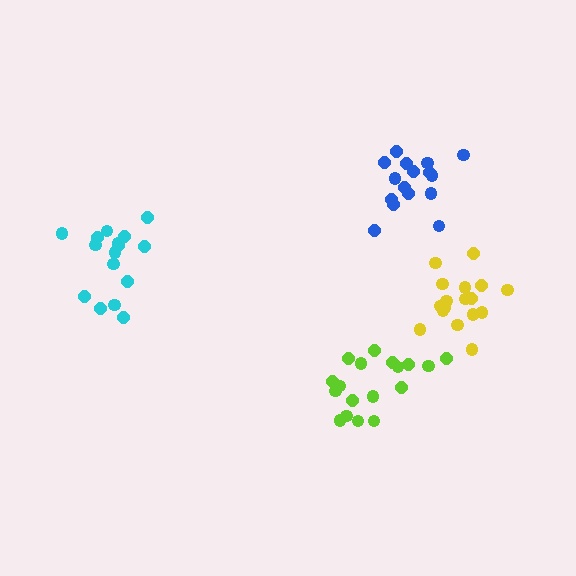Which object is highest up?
The blue cluster is topmost.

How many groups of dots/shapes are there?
There are 4 groups.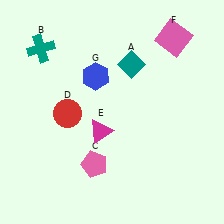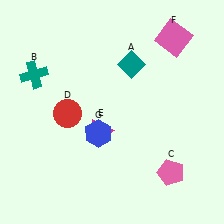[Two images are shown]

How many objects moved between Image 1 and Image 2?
3 objects moved between the two images.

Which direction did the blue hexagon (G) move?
The blue hexagon (G) moved down.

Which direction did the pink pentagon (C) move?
The pink pentagon (C) moved right.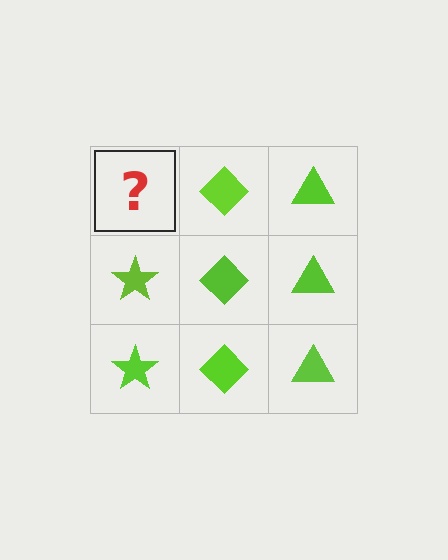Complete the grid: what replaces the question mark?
The question mark should be replaced with a lime star.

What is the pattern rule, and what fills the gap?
The rule is that each column has a consistent shape. The gap should be filled with a lime star.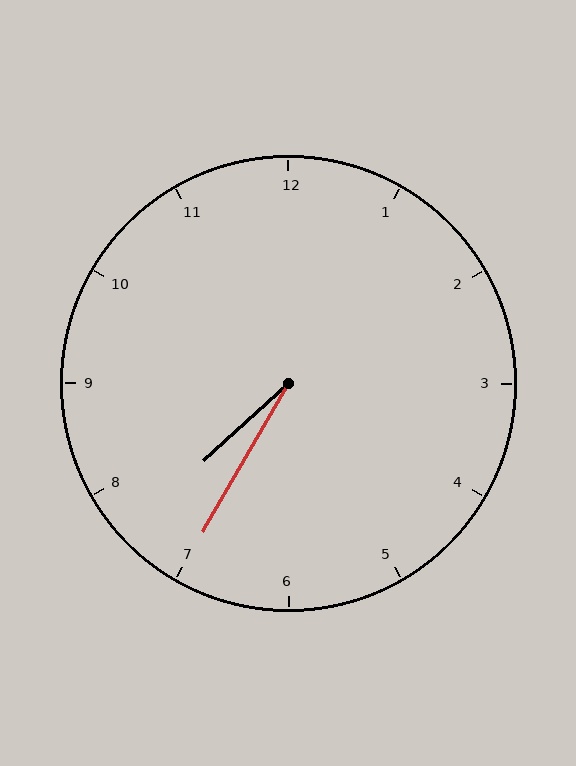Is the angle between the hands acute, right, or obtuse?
It is acute.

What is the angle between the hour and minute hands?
Approximately 18 degrees.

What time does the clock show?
7:35.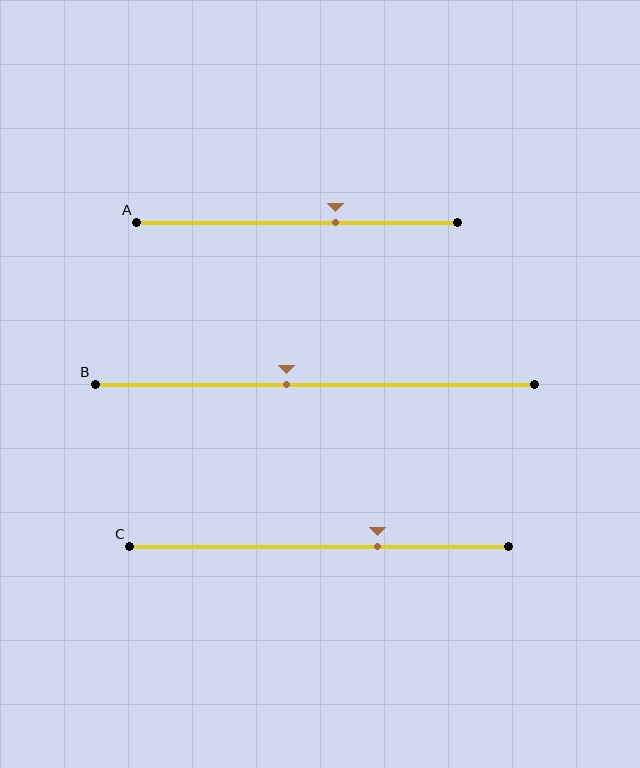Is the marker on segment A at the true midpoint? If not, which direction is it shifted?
No, the marker on segment A is shifted to the right by about 12% of the segment length.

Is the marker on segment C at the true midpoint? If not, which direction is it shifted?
No, the marker on segment C is shifted to the right by about 16% of the segment length.